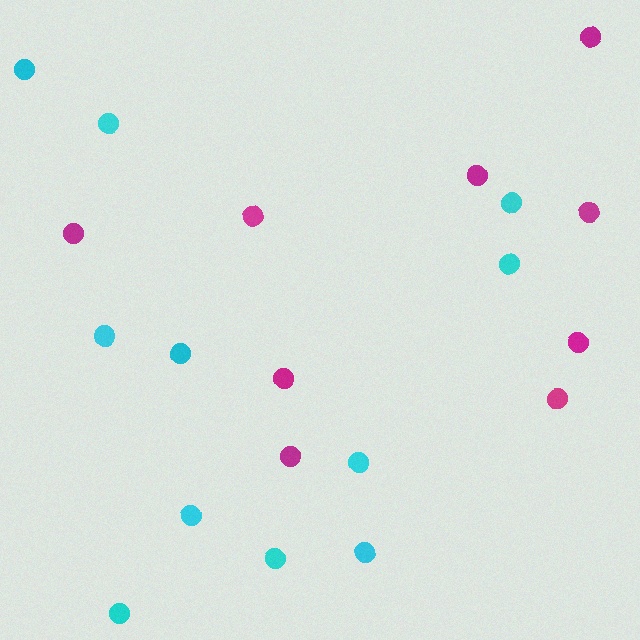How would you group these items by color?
There are 2 groups: one group of magenta circles (9) and one group of cyan circles (11).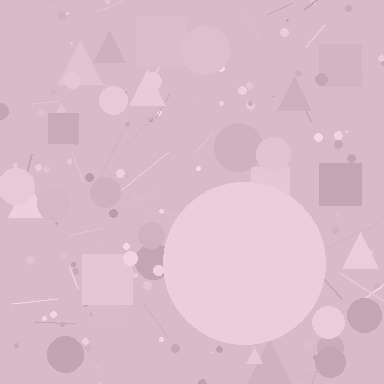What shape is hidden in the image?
A circle is hidden in the image.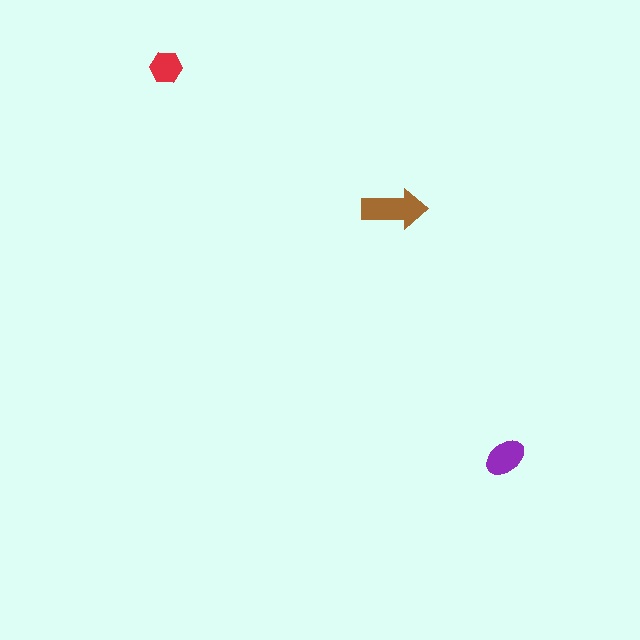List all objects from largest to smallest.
The brown arrow, the purple ellipse, the red hexagon.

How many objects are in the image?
There are 3 objects in the image.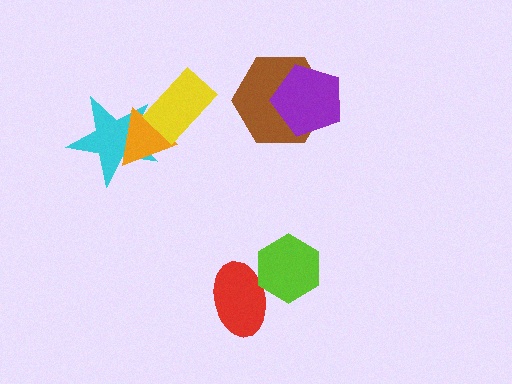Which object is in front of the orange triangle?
The yellow rectangle is in front of the orange triangle.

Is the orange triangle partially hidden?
Yes, it is partially covered by another shape.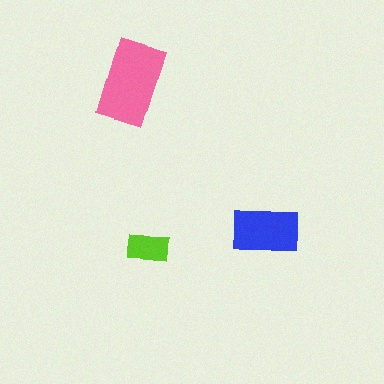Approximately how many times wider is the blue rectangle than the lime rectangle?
About 1.5 times wider.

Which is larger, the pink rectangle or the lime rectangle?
The pink one.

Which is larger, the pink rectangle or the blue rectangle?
The pink one.